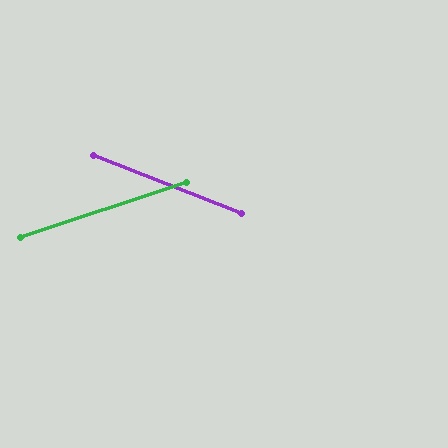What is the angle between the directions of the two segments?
Approximately 39 degrees.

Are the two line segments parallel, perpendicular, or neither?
Neither parallel nor perpendicular — they differ by about 39°.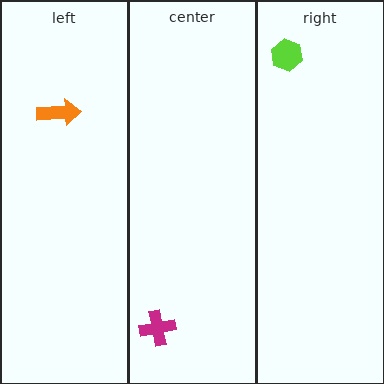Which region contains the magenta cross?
The center region.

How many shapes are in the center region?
1.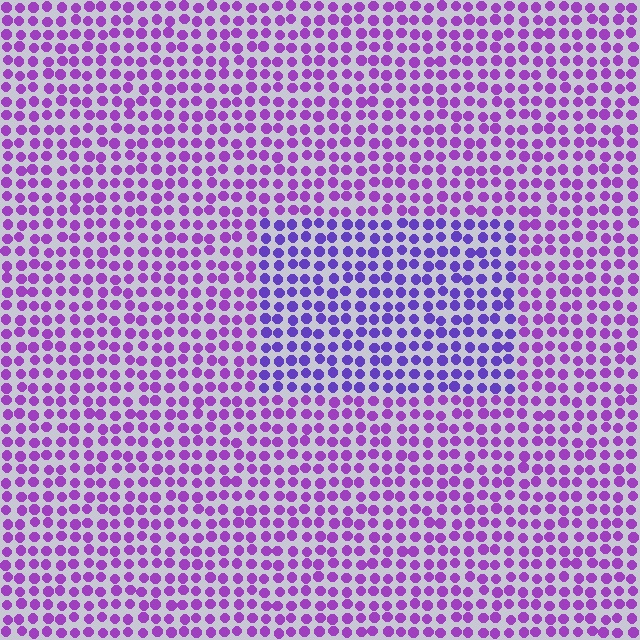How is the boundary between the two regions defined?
The boundary is defined purely by a slight shift in hue (about 28 degrees). Spacing, size, and orientation are identical on both sides.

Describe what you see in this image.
The image is filled with small purple elements in a uniform arrangement. A rectangle-shaped region is visible where the elements are tinted to a slightly different hue, forming a subtle color boundary.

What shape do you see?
I see a rectangle.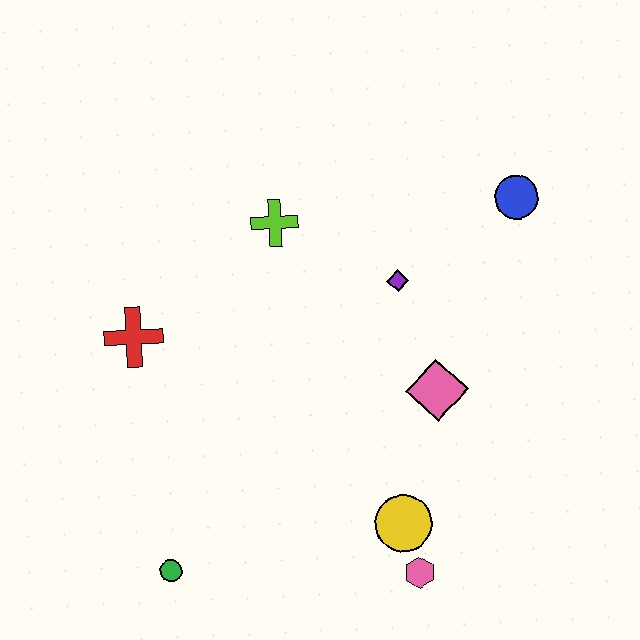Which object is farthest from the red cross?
The blue circle is farthest from the red cross.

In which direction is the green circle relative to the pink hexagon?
The green circle is to the left of the pink hexagon.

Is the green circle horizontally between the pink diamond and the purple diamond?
No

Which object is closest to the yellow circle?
The pink hexagon is closest to the yellow circle.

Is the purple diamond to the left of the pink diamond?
Yes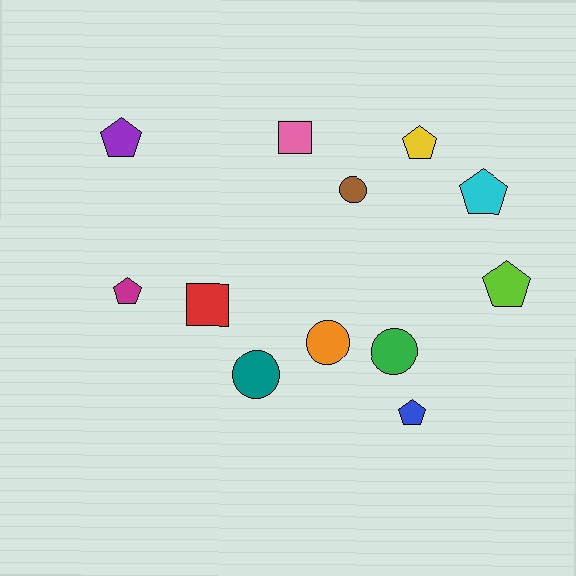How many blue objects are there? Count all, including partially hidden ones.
There is 1 blue object.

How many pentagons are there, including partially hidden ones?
There are 6 pentagons.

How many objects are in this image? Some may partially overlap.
There are 12 objects.